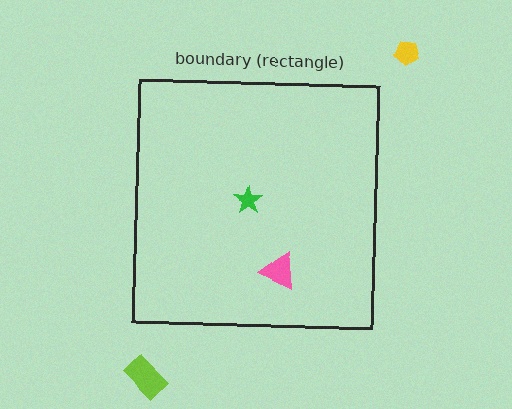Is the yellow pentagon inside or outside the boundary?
Outside.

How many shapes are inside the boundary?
2 inside, 2 outside.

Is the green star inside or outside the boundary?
Inside.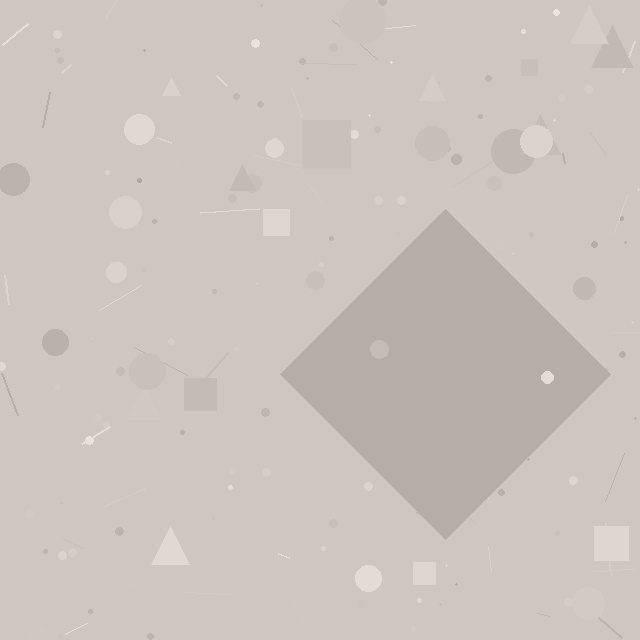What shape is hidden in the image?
A diamond is hidden in the image.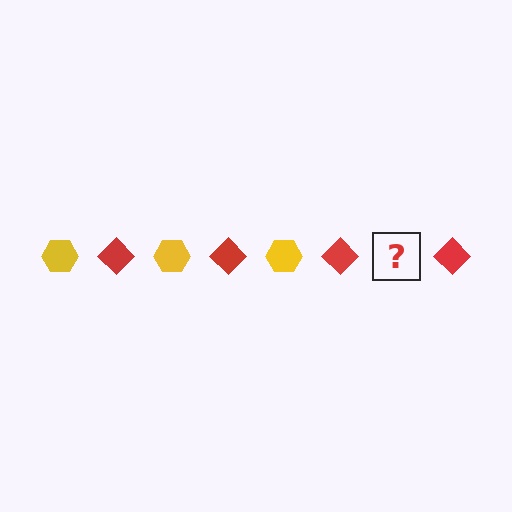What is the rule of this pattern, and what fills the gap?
The rule is that the pattern alternates between yellow hexagon and red diamond. The gap should be filled with a yellow hexagon.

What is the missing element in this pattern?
The missing element is a yellow hexagon.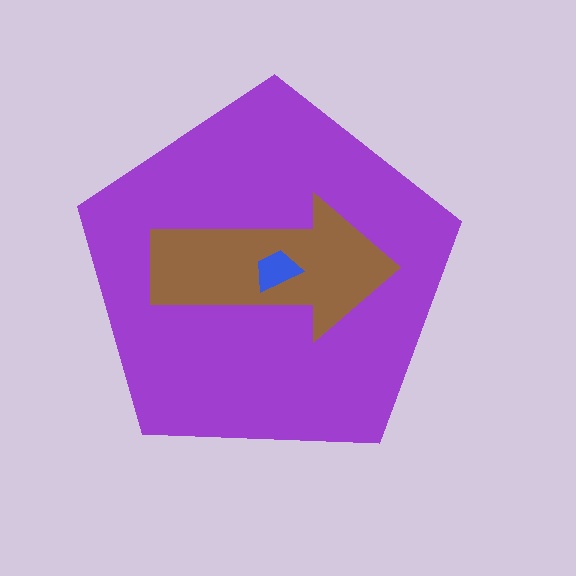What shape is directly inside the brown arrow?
The blue trapezoid.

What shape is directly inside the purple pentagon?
The brown arrow.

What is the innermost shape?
The blue trapezoid.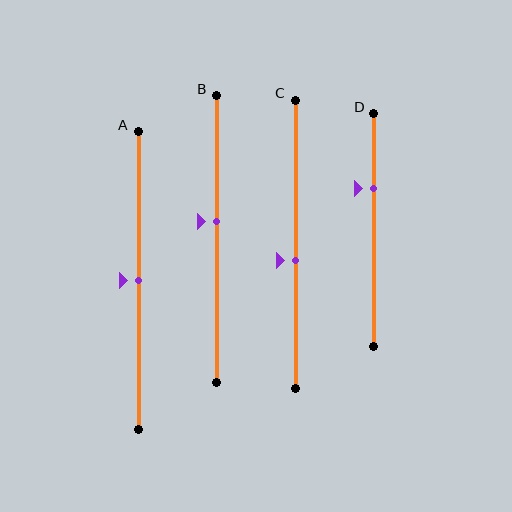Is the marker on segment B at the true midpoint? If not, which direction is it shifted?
No, the marker on segment B is shifted upward by about 6% of the segment length.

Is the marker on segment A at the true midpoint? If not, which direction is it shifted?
Yes, the marker on segment A is at the true midpoint.